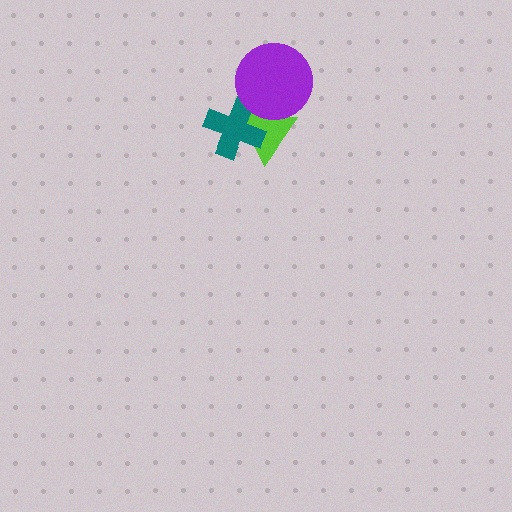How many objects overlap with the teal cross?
2 objects overlap with the teal cross.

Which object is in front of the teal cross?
The purple circle is in front of the teal cross.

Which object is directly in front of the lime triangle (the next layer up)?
The teal cross is directly in front of the lime triangle.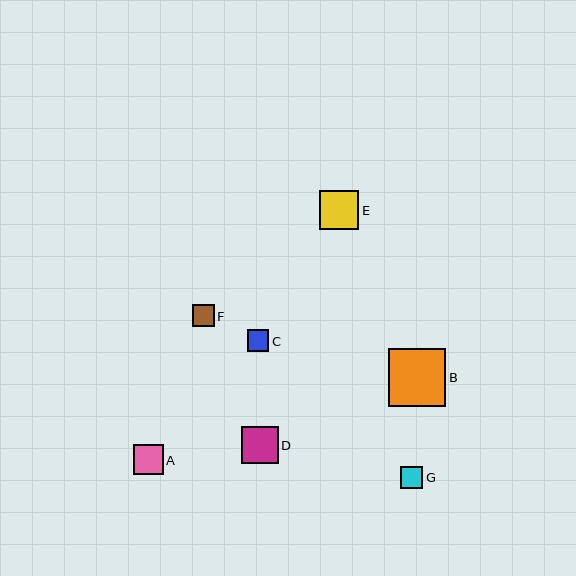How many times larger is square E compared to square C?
Square E is approximately 1.8 times the size of square C.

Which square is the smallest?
Square C is the smallest with a size of approximately 21 pixels.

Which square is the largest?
Square B is the largest with a size of approximately 58 pixels.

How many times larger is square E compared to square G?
Square E is approximately 1.7 times the size of square G.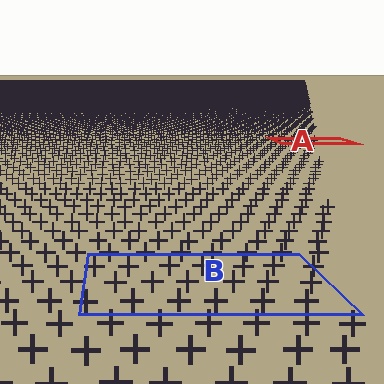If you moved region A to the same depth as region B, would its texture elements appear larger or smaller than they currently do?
They would appear larger. At a closer depth, the same texture elements are projected at a bigger on-screen size.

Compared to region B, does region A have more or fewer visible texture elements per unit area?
Region A has more texture elements per unit area — they are packed more densely because it is farther away.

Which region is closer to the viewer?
Region B is closer. The texture elements there are larger and more spread out.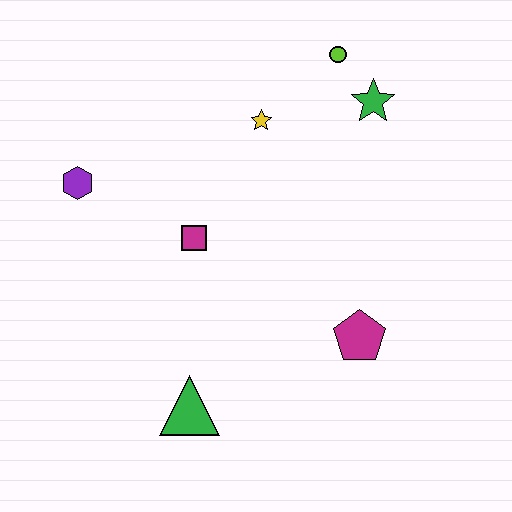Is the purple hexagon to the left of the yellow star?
Yes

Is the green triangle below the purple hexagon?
Yes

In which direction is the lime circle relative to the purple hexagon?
The lime circle is to the right of the purple hexagon.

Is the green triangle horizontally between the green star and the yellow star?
No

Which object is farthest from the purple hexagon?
The magenta pentagon is farthest from the purple hexagon.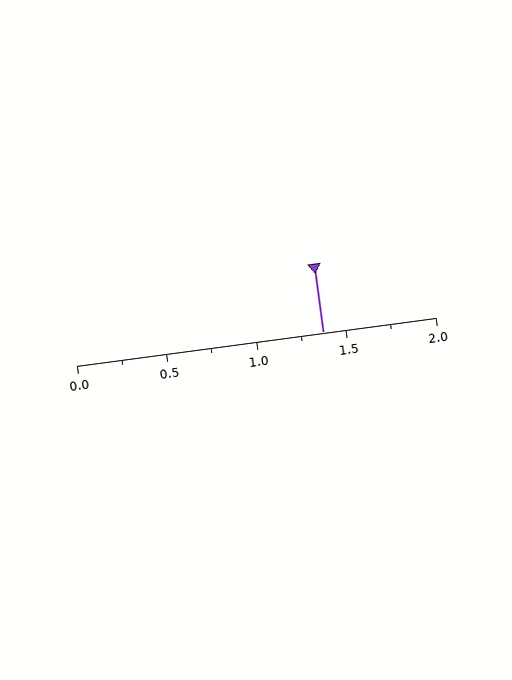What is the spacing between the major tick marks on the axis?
The major ticks are spaced 0.5 apart.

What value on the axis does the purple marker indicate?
The marker indicates approximately 1.38.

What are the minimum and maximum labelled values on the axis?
The axis runs from 0.0 to 2.0.